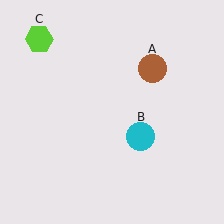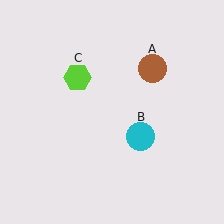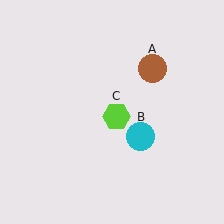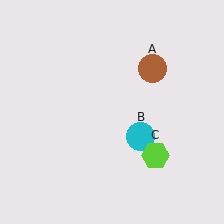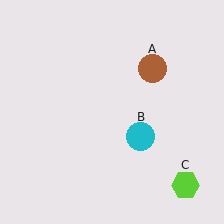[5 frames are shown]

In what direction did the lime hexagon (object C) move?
The lime hexagon (object C) moved down and to the right.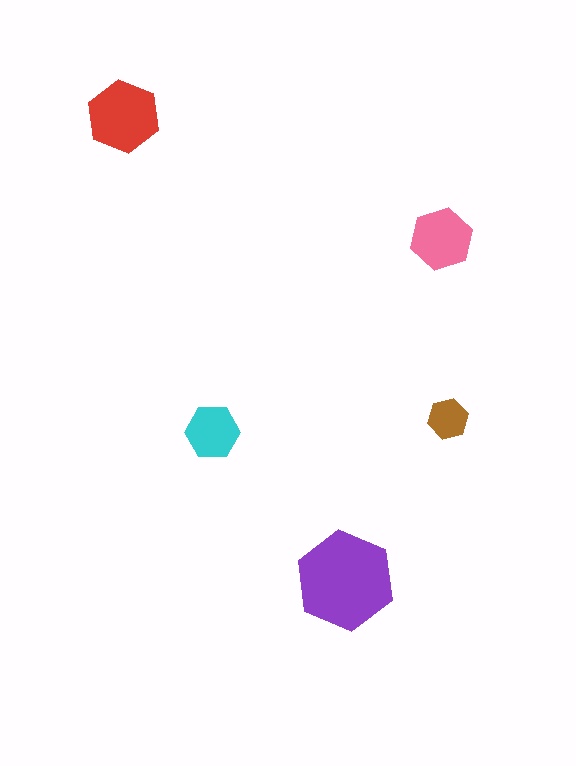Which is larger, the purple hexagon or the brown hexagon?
The purple one.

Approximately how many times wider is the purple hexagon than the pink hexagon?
About 1.5 times wider.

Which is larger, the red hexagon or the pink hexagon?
The red one.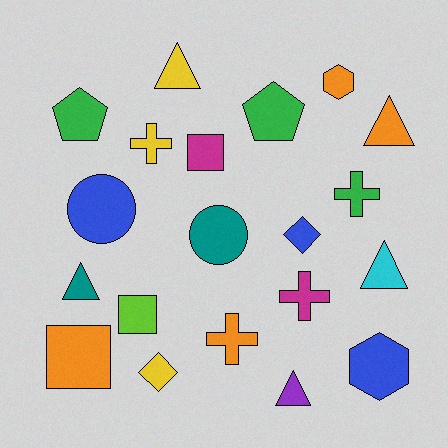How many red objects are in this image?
There are no red objects.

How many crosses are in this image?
There are 4 crosses.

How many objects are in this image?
There are 20 objects.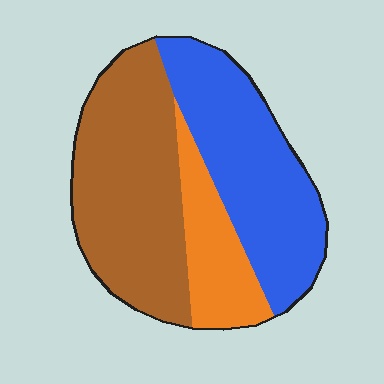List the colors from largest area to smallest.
From largest to smallest: brown, blue, orange.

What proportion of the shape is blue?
Blue takes up about three eighths (3/8) of the shape.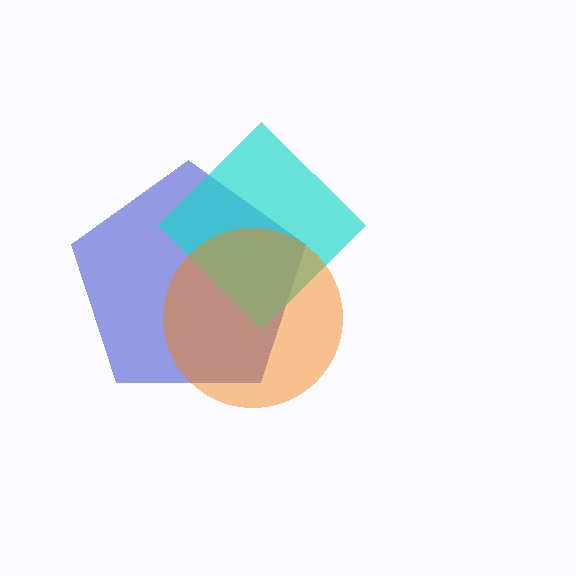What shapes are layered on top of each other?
The layered shapes are: a blue pentagon, a cyan diamond, an orange circle.